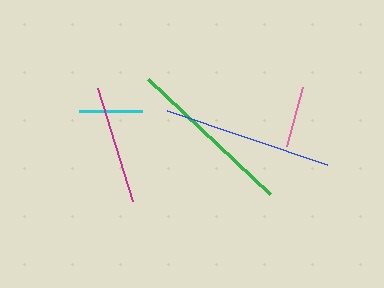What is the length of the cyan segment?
The cyan segment is approximately 63 pixels long.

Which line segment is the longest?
The blue line is the longest at approximately 168 pixels.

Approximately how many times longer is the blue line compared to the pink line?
The blue line is approximately 2.7 times the length of the pink line.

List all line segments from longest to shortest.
From longest to shortest: blue, green, magenta, cyan, pink.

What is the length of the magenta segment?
The magenta segment is approximately 118 pixels long.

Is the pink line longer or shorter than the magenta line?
The magenta line is longer than the pink line.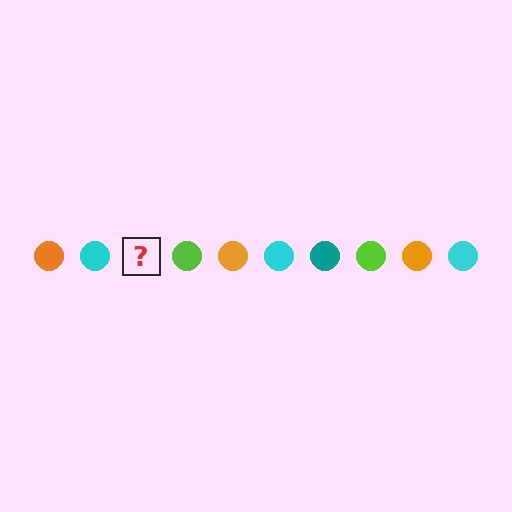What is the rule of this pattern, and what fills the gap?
The rule is that the pattern cycles through orange, cyan, teal, lime circles. The gap should be filled with a teal circle.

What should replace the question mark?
The question mark should be replaced with a teal circle.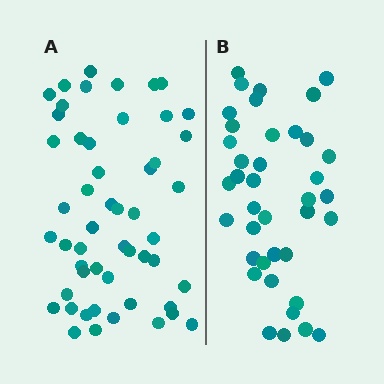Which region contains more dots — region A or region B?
Region A (the left region) has more dots.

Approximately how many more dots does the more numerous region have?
Region A has approximately 15 more dots than region B.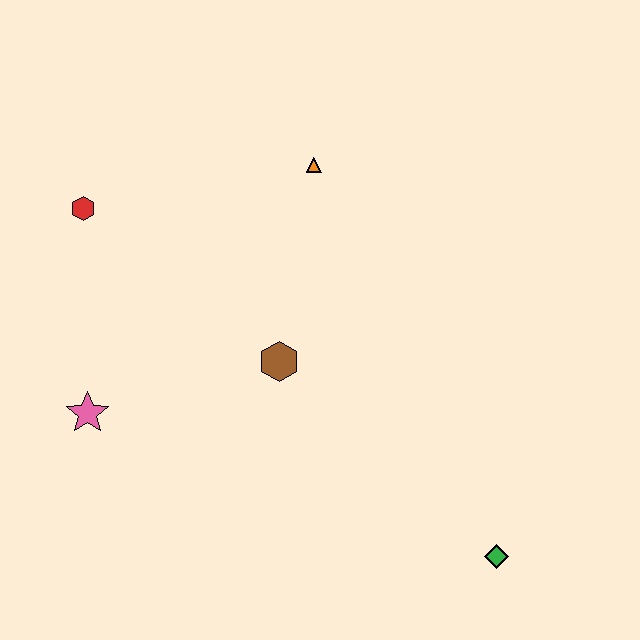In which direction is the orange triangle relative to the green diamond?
The orange triangle is above the green diamond.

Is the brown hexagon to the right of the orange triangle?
No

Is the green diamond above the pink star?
No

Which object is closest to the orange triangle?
The brown hexagon is closest to the orange triangle.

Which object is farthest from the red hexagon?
The green diamond is farthest from the red hexagon.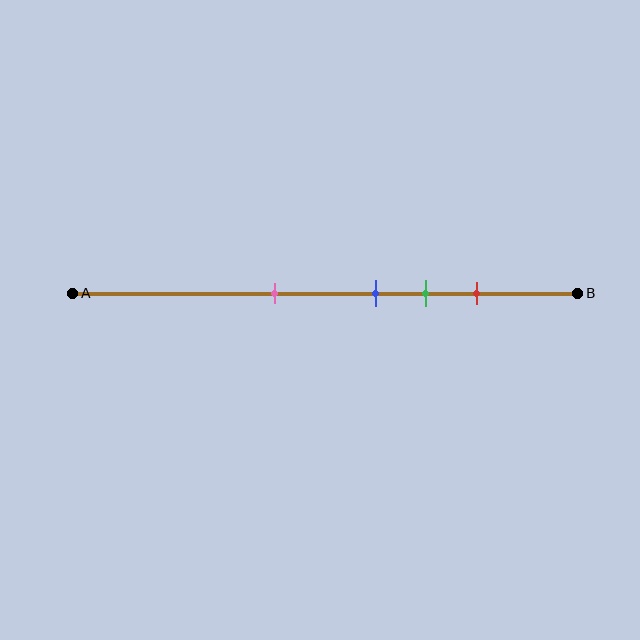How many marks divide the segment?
There are 4 marks dividing the segment.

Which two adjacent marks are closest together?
The blue and green marks are the closest adjacent pair.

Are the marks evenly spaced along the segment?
No, the marks are not evenly spaced.